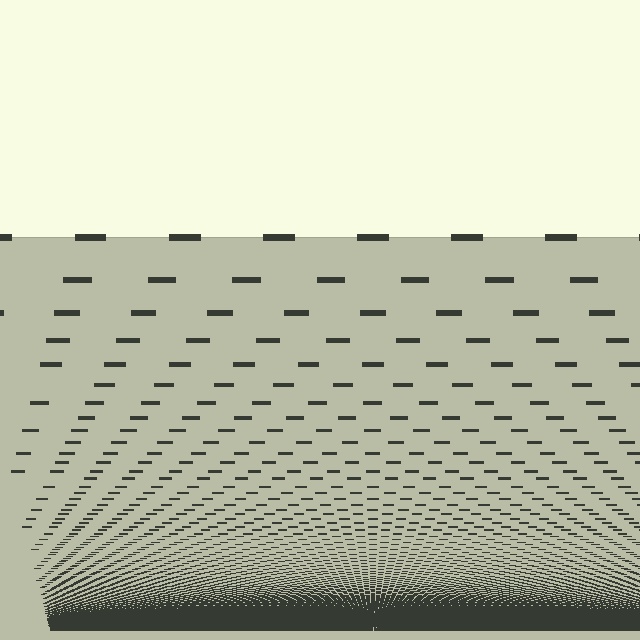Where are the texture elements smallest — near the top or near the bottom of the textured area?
Near the bottom.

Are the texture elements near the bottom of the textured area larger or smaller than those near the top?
Smaller. The gradient is inverted — elements near the bottom are smaller and denser.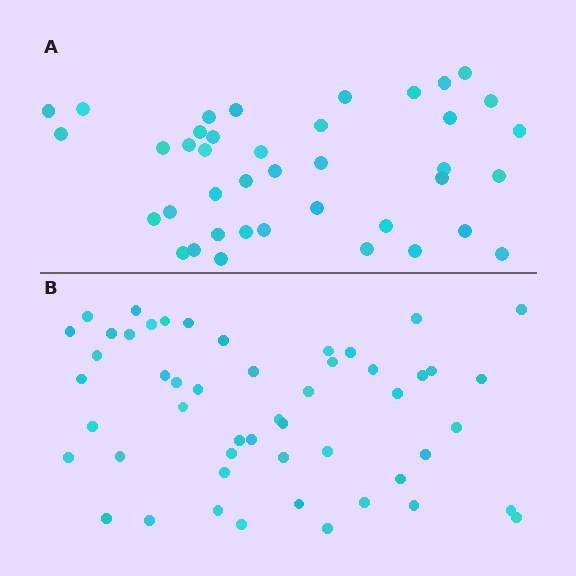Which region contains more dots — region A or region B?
Region B (the bottom region) has more dots.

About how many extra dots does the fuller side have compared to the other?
Region B has roughly 12 or so more dots than region A.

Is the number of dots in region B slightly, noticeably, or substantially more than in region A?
Region B has noticeably more, but not dramatically so. The ratio is roughly 1.3 to 1.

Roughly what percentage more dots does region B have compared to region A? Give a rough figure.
About 30% more.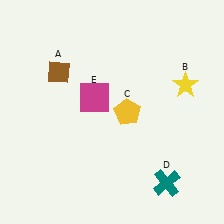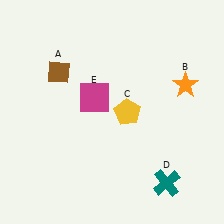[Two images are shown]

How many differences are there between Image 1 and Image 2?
There is 1 difference between the two images.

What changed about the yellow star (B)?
In Image 1, B is yellow. In Image 2, it changed to orange.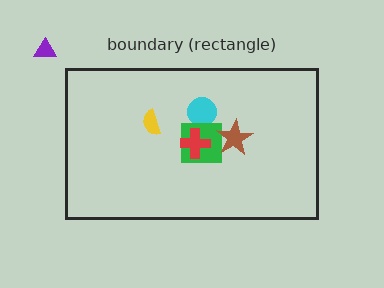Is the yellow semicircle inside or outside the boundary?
Inside.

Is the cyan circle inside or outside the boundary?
Inside.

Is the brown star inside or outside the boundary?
Inside.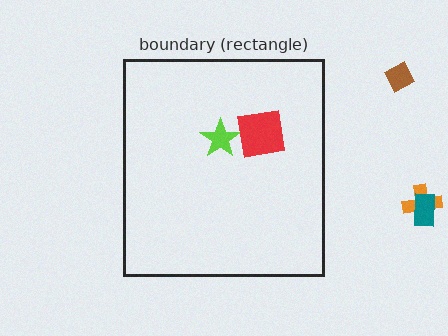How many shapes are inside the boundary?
2 inside, 3 outside.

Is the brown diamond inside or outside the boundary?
Outside.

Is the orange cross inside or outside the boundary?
Outside.